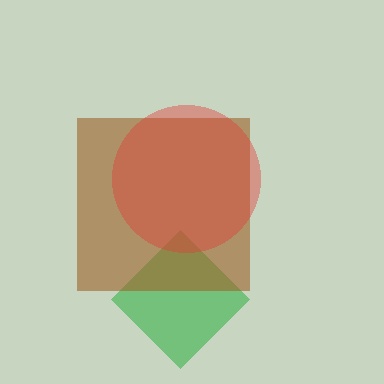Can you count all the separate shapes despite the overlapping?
Yes, there are 3 separate shapes.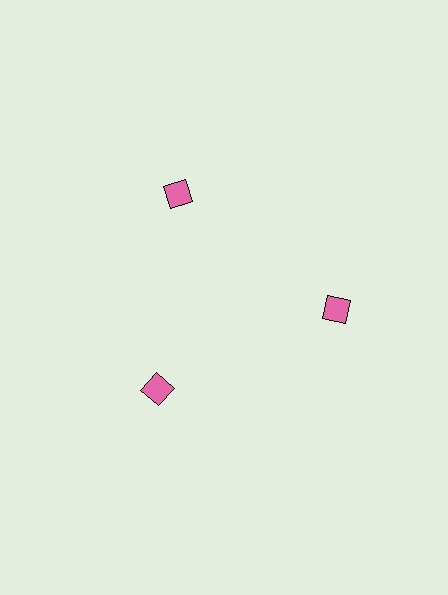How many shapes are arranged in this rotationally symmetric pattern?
There are 3 shapes, arranged in 3 groups of 1.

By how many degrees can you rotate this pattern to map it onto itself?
The pattern maps onto itself every 120 degrees of rotation.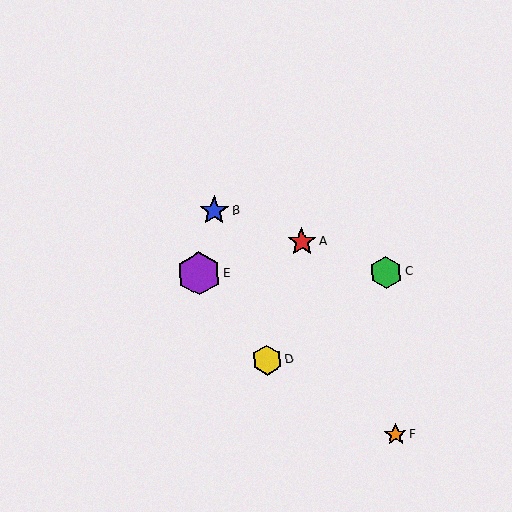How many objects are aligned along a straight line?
3 objects (A, B, C) are aligned along a straight line.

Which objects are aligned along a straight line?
Objects A, B, C are aligned along a straight line.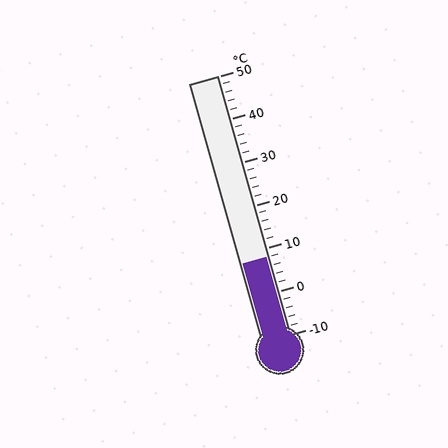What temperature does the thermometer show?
The thermometer shows approximately 8°C.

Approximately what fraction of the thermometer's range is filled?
The thermometer is filled to approximately 30% of its range.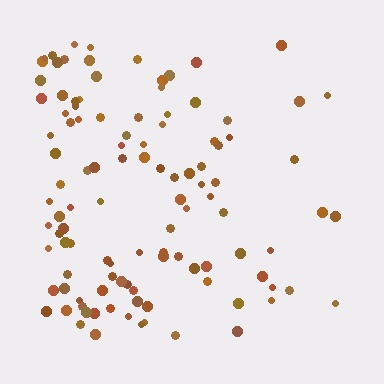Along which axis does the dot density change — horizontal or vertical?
Horizontal.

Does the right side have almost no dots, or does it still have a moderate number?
Still a moderate number, just noticeably fewer than the left.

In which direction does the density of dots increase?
From right to left, with the left side densest.